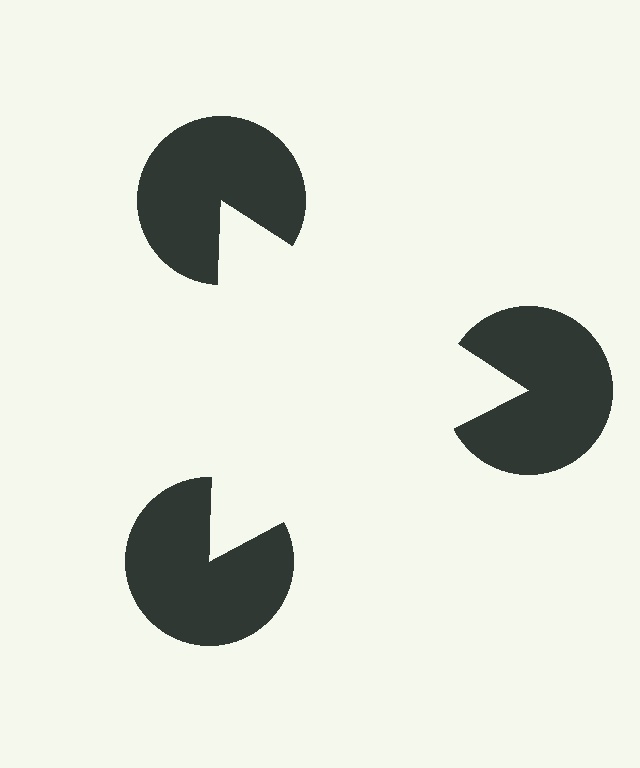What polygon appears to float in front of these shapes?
An illusory triangle — its edges are inferred from the aligned wedge cuts in the pac-man discs, not physically drawn.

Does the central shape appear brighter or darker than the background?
It typically appears slightly brighter than the background, even though no actual brightness change is drawn.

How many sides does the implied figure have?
3 sides.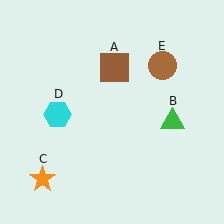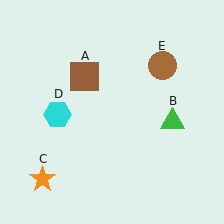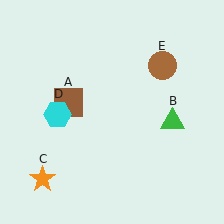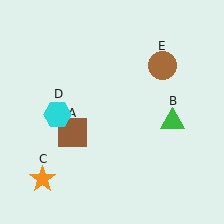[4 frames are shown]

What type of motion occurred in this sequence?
The brown square (object A) rotated counterclockwise around the center of the scene.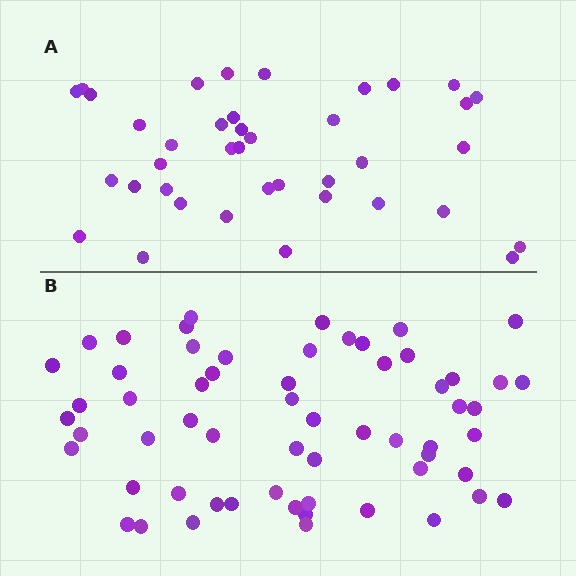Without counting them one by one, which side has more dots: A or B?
Region B (the bottom region) has more dots.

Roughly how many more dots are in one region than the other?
Region B has approximately 20 more dots than region A.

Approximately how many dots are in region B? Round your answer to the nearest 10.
About 60 dots.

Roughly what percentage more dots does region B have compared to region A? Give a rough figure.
About 55% more.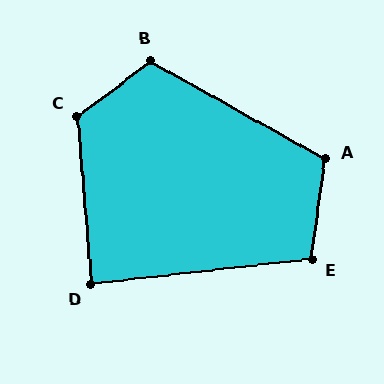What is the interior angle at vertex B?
Approximately 114 degrees (obtuse).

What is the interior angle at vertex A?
Approximately 111 degrees (obtuse).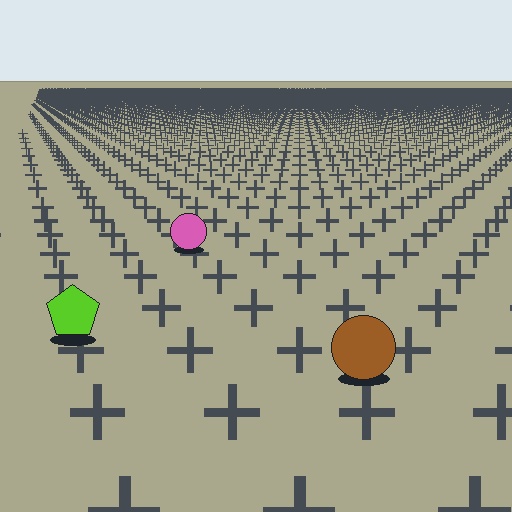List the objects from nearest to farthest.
From nearest to farthest: the brown circle, the lime pentagon, the pink circle.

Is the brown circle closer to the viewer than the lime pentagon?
Yes. The brown circle is closer — you can tell from the texture gradient: the ground texture is coarser near it.